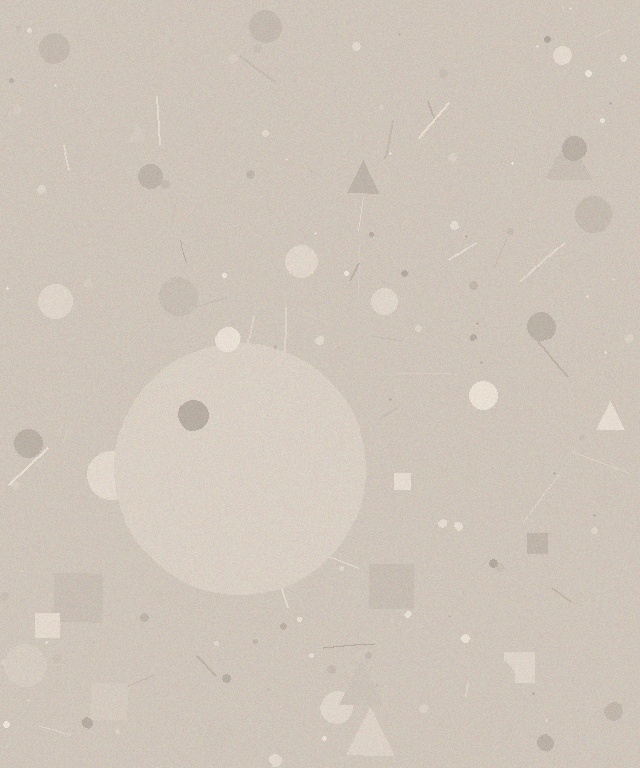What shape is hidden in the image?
A circle is hidden in the image.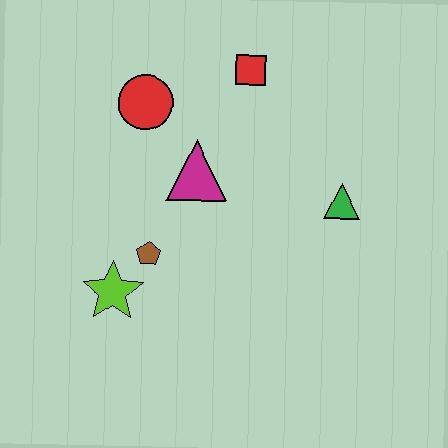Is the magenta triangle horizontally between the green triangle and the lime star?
Yes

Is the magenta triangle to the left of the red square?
Yes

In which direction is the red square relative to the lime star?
The red square is above the lime star.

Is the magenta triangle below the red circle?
Yes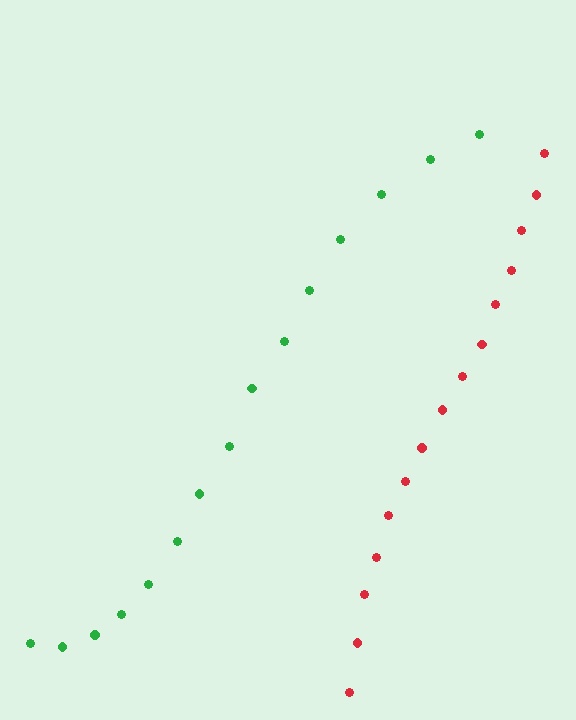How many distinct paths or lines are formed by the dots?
There are 2 distinct paths.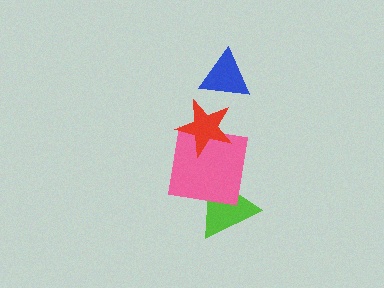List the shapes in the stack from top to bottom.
From top to bottom: the blue triangle, the red star, the pink square, the lime triangle.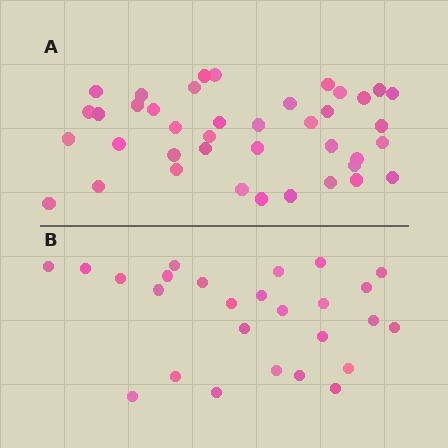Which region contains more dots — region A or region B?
Region A (the top region) has more dots.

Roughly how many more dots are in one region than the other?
Region A has approximately 15 more dots than region B.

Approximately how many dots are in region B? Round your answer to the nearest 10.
About 30 dots. (The exact count is 26, which rounds to 30.)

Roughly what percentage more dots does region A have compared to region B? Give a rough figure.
About 55% more.